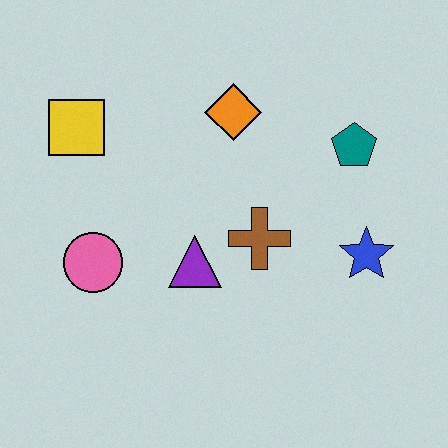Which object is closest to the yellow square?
The pink circle is closest to the yellow square.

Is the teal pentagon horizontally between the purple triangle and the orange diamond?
No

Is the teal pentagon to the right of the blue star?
No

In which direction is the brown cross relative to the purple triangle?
The brown cross is to the right of the purple triangle.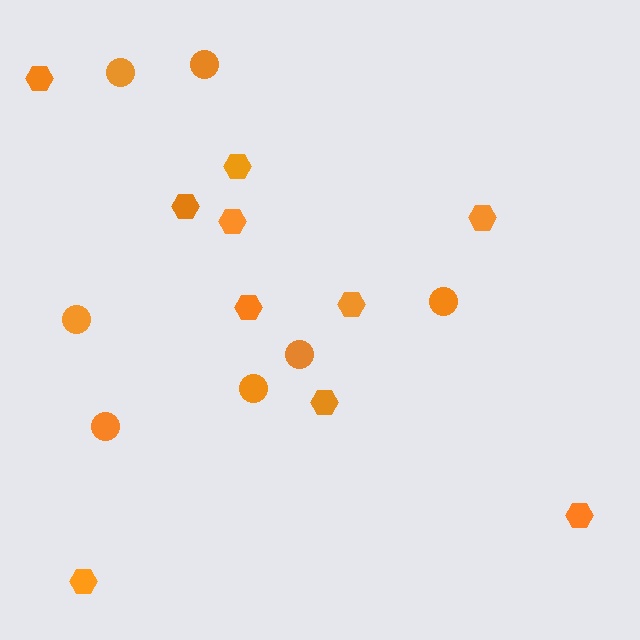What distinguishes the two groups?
There are 2 groups: one group of circles (7) and one group of hexagons (10).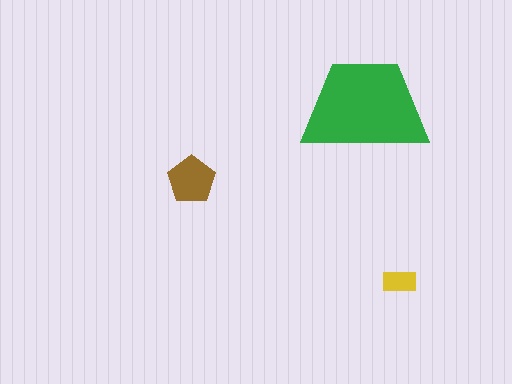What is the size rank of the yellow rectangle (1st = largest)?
3rd.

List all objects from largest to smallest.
The green trapezoid, the brown pentagon, the yellow rectangle.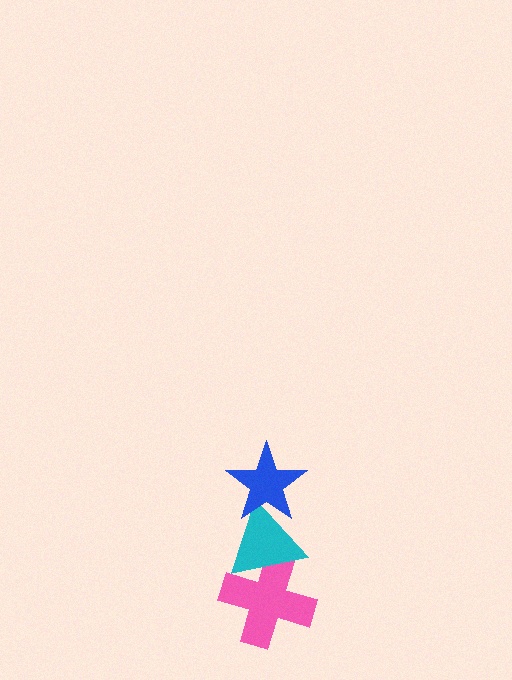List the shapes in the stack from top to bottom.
From top to bottom: the blue star, the cyan triangle, the pink cross.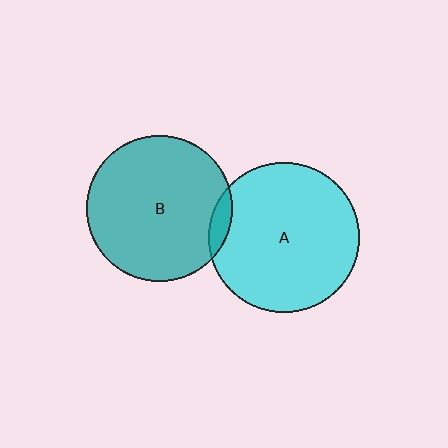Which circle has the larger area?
Circle A (cyan).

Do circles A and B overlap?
Yes.